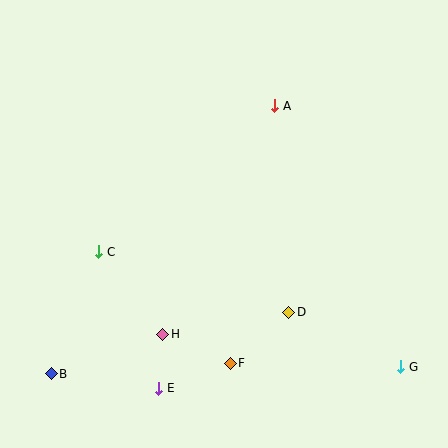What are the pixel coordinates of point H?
Point H is at (163, 335).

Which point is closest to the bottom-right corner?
Point G is closest to the bottom-right corner.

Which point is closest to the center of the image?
Point D at (289, 312) is closest to the center.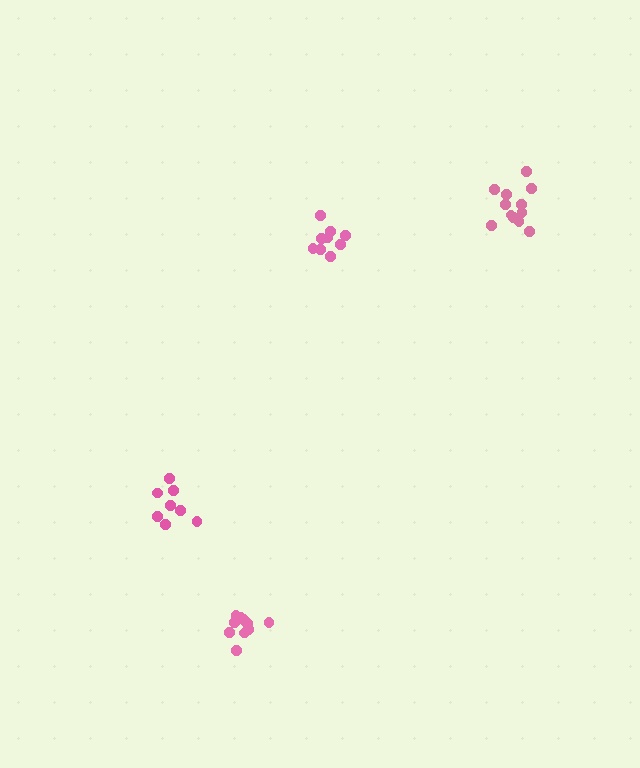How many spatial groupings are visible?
There are 4 spatial groupings.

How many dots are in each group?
Group 1: 12 dots, Group 2: 9 dots, Group 3: 8 dots, Group 4: 10 dots (39 total).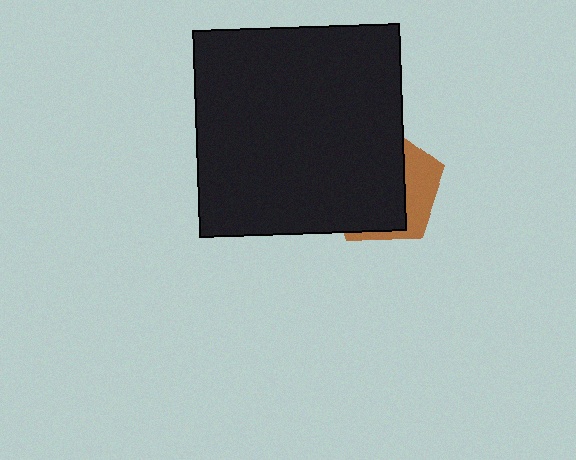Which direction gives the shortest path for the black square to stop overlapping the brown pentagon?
Moving left gives the shortest separation.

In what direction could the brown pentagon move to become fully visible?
The brown pentagon could move right. That would shift it out from behind the black square entirely.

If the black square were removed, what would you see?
You would see the complete brown pentagon.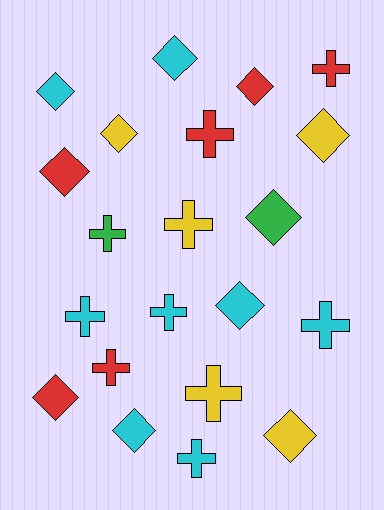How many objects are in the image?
There are 21 objects.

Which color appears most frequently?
Cyan, with 8 objects.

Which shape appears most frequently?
Diamond, with 11 objects.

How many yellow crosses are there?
There are 2 yellow crosses.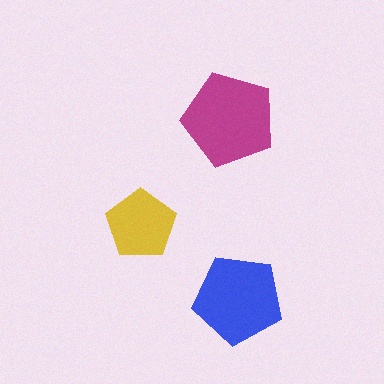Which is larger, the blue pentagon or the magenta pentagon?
The magenta one.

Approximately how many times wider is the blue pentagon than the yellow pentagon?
About 1.5 times wider.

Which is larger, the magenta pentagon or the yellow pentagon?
The magenta one.